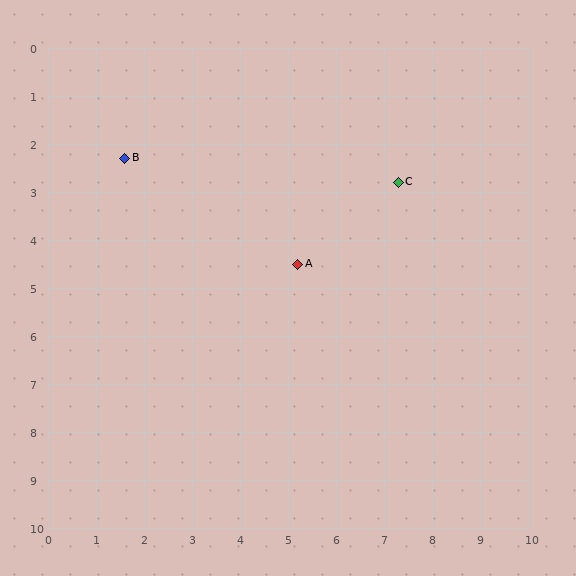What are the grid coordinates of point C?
Point C is at approximately (7.3, 2.8).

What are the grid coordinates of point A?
Point A is at approximately (5.2, 4.5).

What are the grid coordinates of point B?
Point B is at approximately (1.6, 2.3).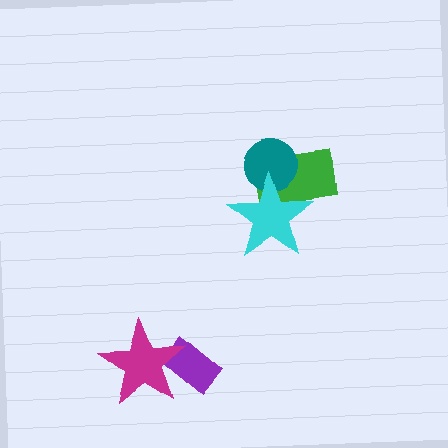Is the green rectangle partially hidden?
Yes, it is partially covered by another shape.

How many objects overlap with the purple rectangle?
1 object overlaps with the purple rectangle.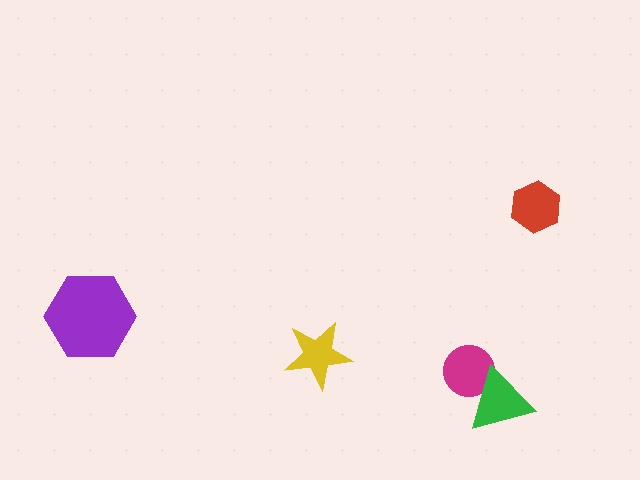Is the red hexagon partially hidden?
No, no other shape covers it.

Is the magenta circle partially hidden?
Yes, it is partially covered by another shape.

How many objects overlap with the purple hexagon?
0 objects overlap with the purple hexagon.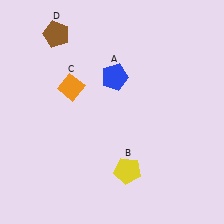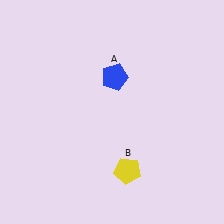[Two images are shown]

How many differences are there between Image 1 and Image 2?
There are 2 differences between the two images.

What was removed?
The brown pentagon (D), the orange diamond (C) were removed in Image 2.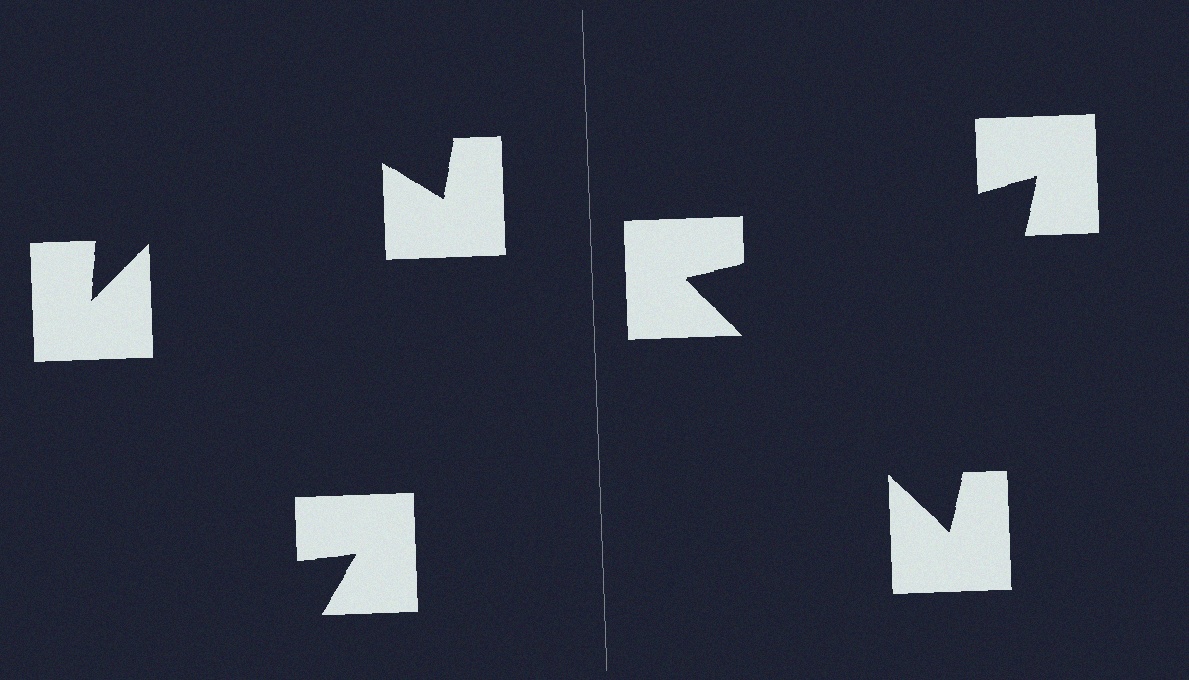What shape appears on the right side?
An illusory triangle.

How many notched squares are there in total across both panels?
6 — 3 on each side.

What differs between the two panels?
The notched squares are positioned identically on both sides; only the wedge orientations differ. On the right they align to a triangle; on the left they are misaligned.